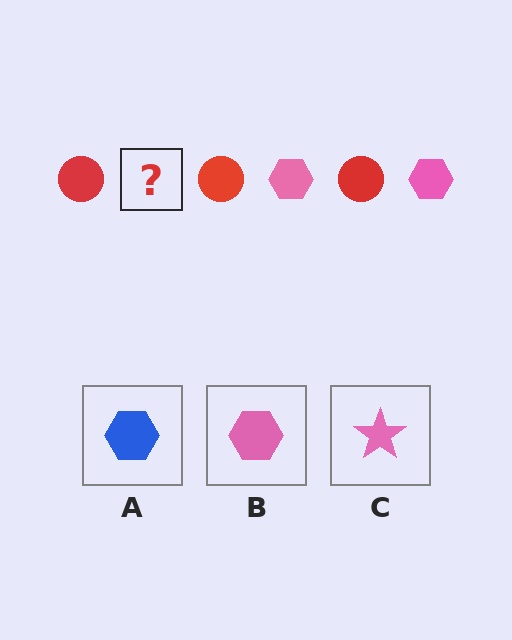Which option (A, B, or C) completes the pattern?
B.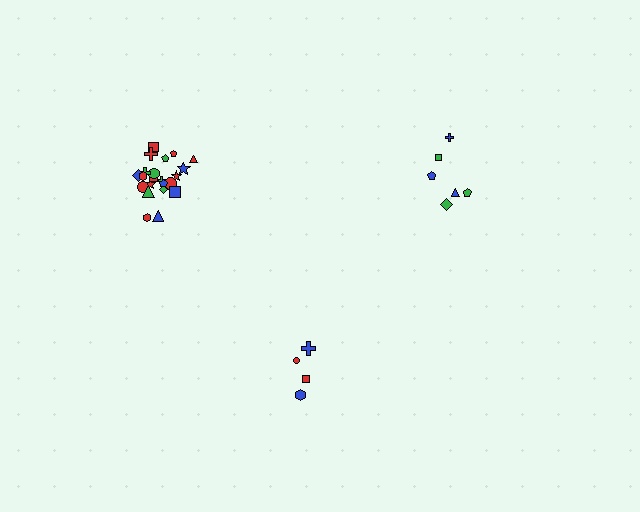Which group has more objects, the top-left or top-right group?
The top-left group.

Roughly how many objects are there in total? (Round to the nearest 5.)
Roughly 30 objects in total.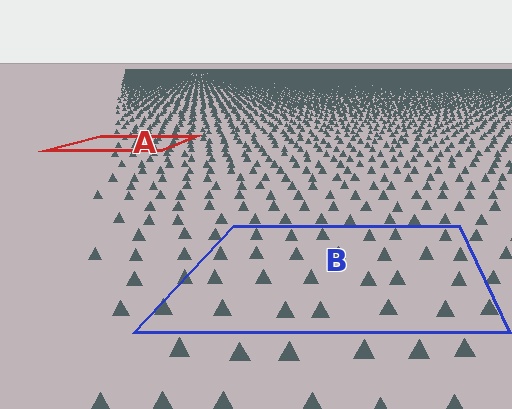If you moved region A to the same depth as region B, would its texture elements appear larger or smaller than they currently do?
They would appear larger. At a closer depth, the same texture elements are projected at a bigger on-screen size.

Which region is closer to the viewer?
Region B is closer. The texture elements there are larger and more spread out.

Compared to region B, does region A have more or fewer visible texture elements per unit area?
Region A has more texture elements per unit area — they are packed more densely because it is farther away.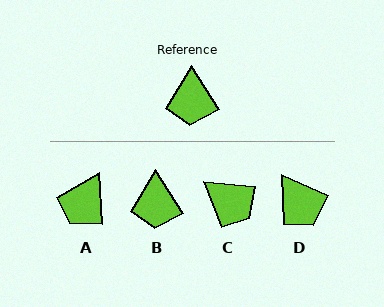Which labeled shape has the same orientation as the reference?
B.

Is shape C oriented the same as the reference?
No, it is off by about 52 degrees.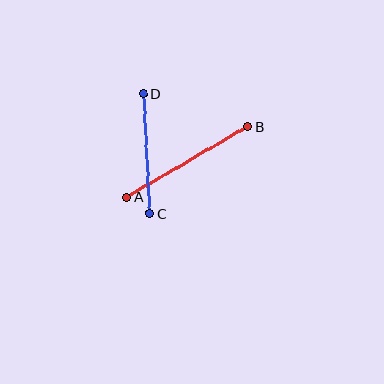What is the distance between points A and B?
The distance is approximately 140 pixels.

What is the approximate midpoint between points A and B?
The midpoint is at approximately (187, 162) pixels.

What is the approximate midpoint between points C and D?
The midpoint is at approximately (147, 153) pixels.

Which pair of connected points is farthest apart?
Points A and B are farthest apart.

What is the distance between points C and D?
The distance is approximately 120 pixels.